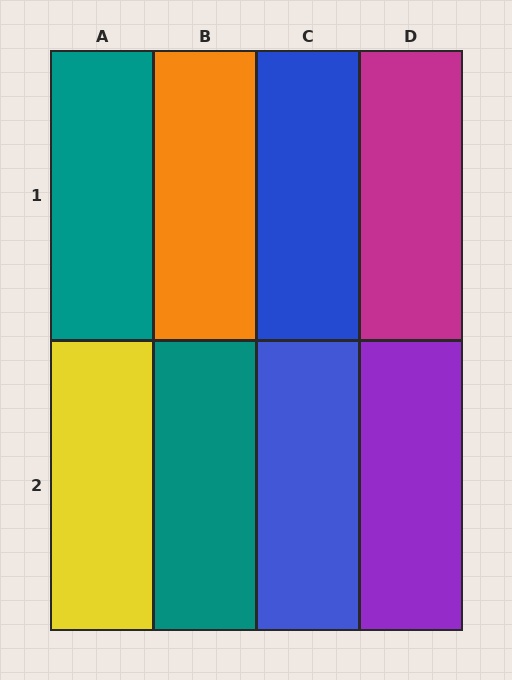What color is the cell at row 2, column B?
Teal.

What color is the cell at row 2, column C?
Blue.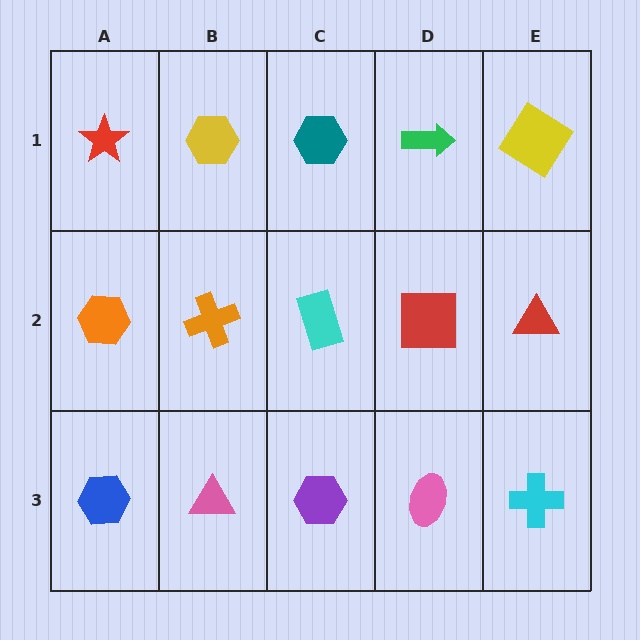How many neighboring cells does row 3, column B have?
3.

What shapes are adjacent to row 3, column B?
An orange cross (row 2, column B), a blue hexagon (row 3, column A), a purple hexagon (row 3, column C).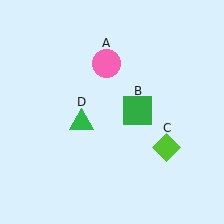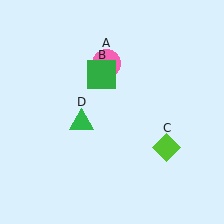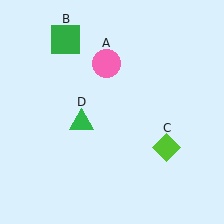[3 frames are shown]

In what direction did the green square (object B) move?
The green square (object B) moved up and to the left.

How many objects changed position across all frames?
1 object changed position: green square (object B).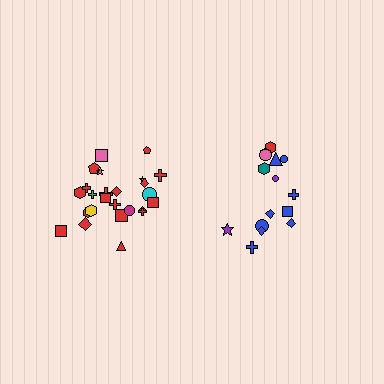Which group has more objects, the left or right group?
The left group.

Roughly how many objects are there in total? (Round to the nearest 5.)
Roughly 40 objects in total.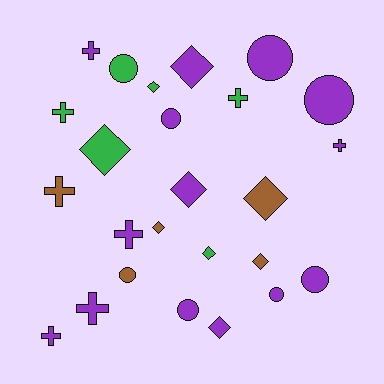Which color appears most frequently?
Purple, with 14 objects.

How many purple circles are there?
There are 6 purple circles.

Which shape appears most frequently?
Diamond, with 9 objects.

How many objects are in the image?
There are 25 objects.